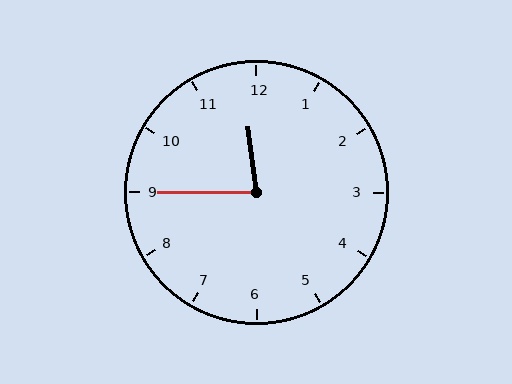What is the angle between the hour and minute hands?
Approximately 82 degrees.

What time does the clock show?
11:45.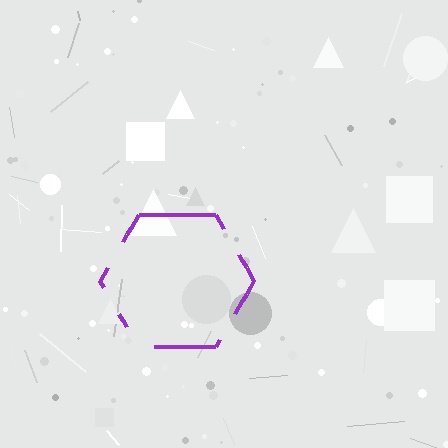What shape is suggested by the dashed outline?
The dashed outline suggests a hexagon.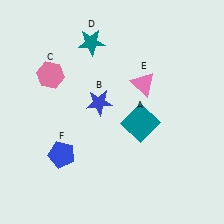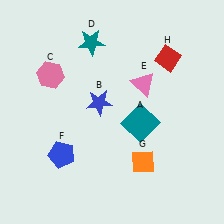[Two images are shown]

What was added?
An orange diamond (G), a red diamond (H) were added in Image 2.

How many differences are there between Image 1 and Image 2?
There are 2 differences between the two images.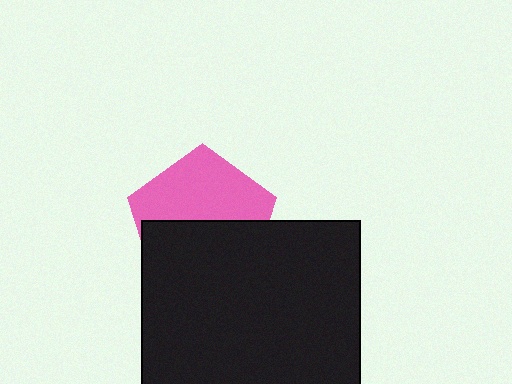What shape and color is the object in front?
The object in front is a black square.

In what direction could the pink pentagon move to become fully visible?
The pink pentagon could move up. That would shift it out from behind the black square entirely.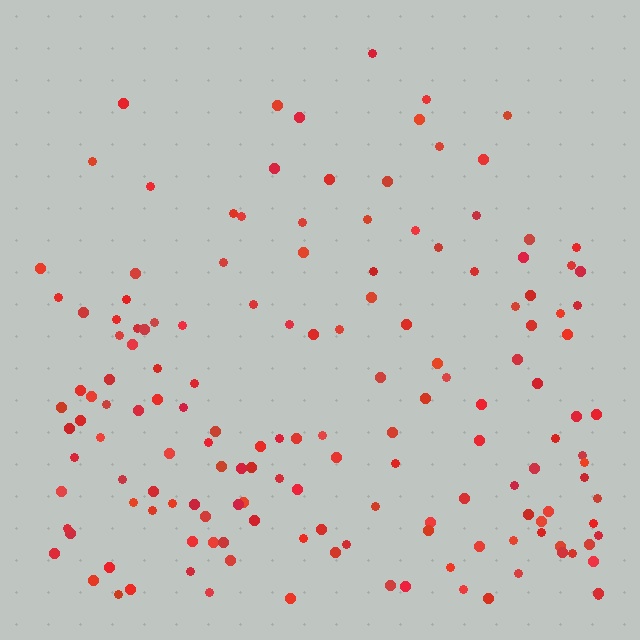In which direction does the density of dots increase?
From top to bottom, with the bottom side densest.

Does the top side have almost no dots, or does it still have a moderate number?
Still a moderate number, just noticeably fewer than the bottom.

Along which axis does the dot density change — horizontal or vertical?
Vertical.